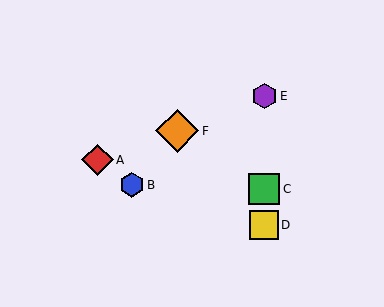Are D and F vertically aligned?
No, D is at x≈264 and F is at x≈177.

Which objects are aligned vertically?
Objects C, D, E are aligned vertically.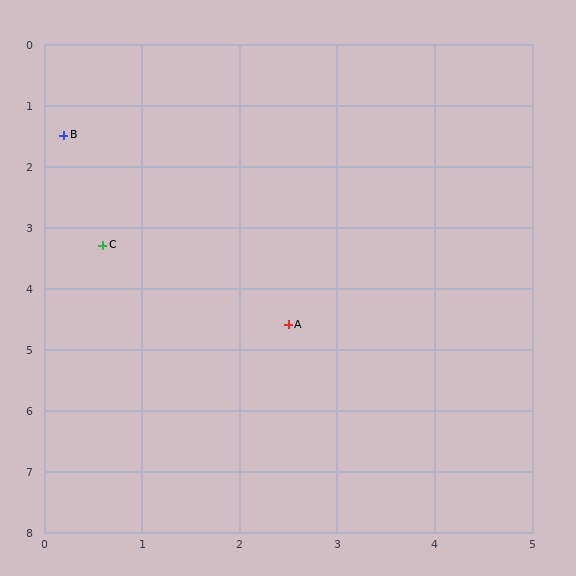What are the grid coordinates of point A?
Point A is at approximately (2.5, 4.6).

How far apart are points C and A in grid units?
Points C and A are about 2.3 grid units apart.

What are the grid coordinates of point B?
Point B is at approximately (0.2, 1.5).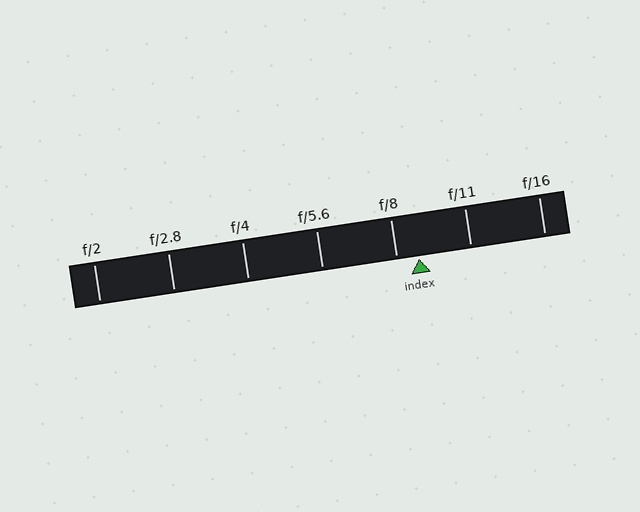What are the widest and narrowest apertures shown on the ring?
The widest aperture shown is f/2 and the narrowest is f/16.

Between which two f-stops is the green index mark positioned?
The index mark is between f/8 and f/11.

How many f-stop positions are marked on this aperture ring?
There are 7 f-stop positions marked.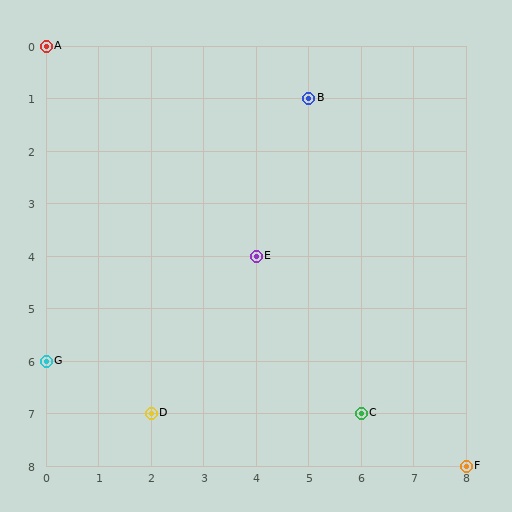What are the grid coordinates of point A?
Point A is at grid coordinates (0, 0).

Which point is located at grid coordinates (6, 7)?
Point C is at (6, 7).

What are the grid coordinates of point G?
Point G is at grid coordinates (0, 6).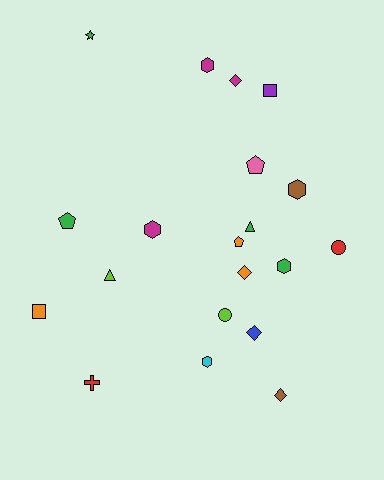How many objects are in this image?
There are 20 objects.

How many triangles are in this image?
There are 2 triangles.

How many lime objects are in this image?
There are 2 lime objects.